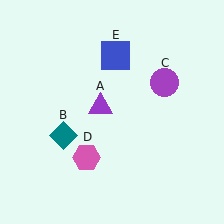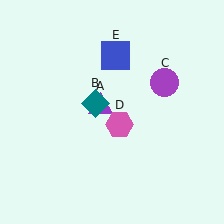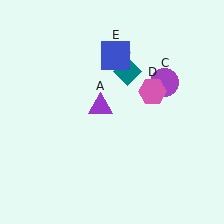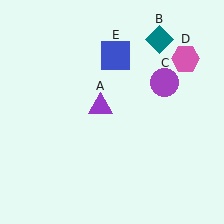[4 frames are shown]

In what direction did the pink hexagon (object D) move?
The pink hexagon (object D) moved up and to the right.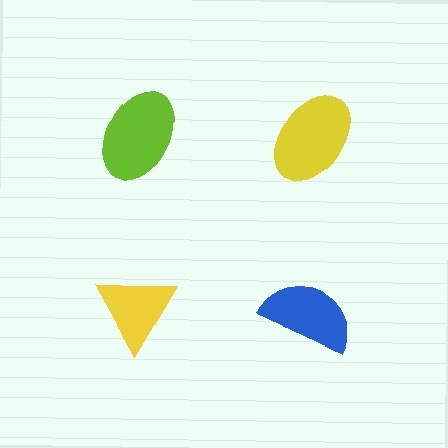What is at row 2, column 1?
A yellow triangle.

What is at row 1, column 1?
A lime ellipse.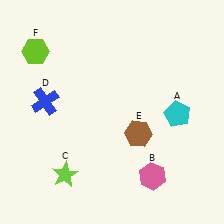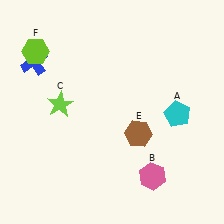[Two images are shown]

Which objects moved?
The objects that moved are: the lime star (C), the blue cross (D).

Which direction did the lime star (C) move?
The lime star (C) moved up.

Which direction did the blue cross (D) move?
The blue cross (D) moved up.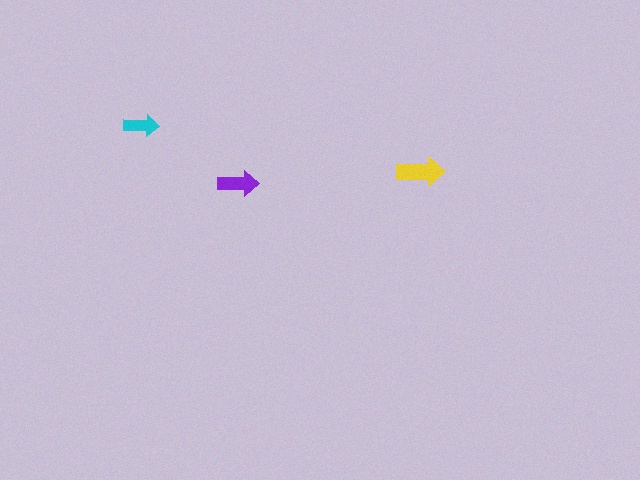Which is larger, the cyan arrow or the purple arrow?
The purple one.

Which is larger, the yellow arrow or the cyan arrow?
The yellow one.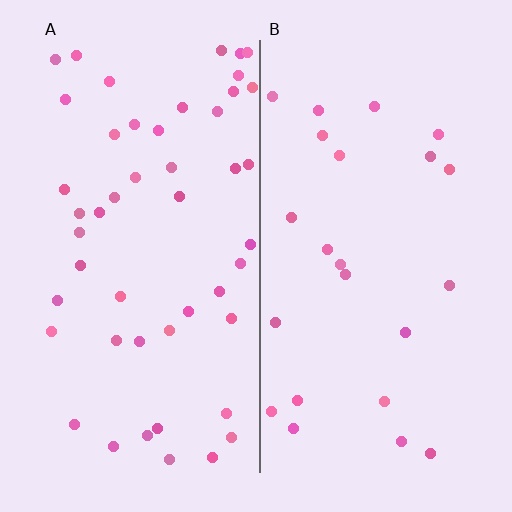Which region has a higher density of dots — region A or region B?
A (the left).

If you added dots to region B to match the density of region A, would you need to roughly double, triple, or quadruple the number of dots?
Approximately double.